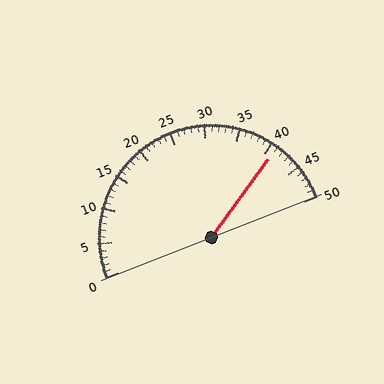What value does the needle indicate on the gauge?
The needle indicates approximately 41.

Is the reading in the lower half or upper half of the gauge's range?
The reading is in the upper half of the range (0 to 50).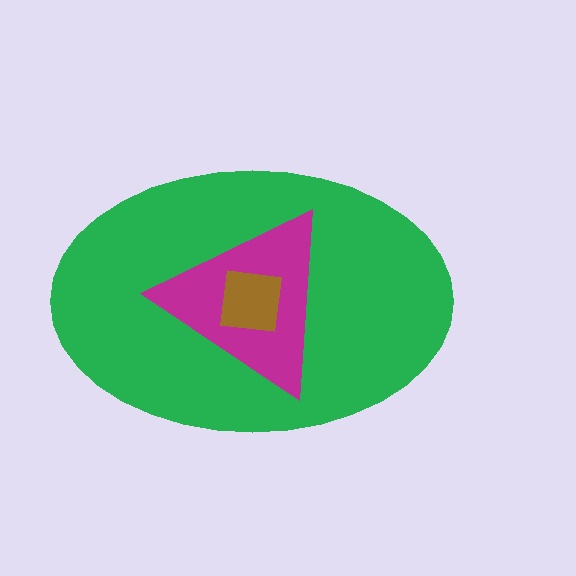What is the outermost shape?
The green ellipse.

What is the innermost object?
The brown square.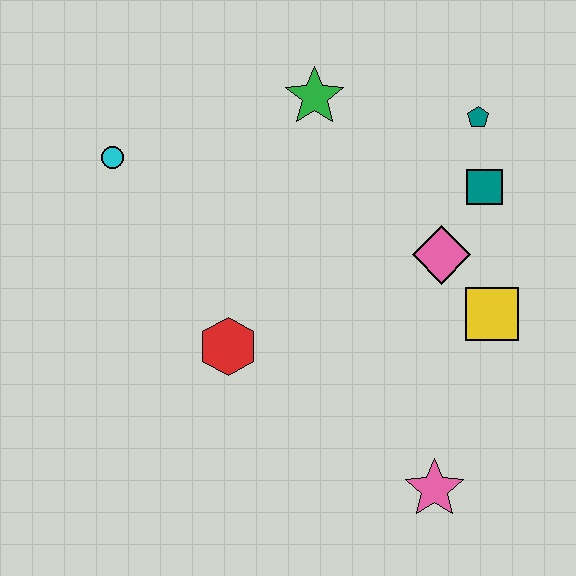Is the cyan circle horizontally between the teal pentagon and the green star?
No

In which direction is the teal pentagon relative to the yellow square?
The teal pentagon is above the yellow square.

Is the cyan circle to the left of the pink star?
Yes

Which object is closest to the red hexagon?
The cyan circle is closest to the red hexagon.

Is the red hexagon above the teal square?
No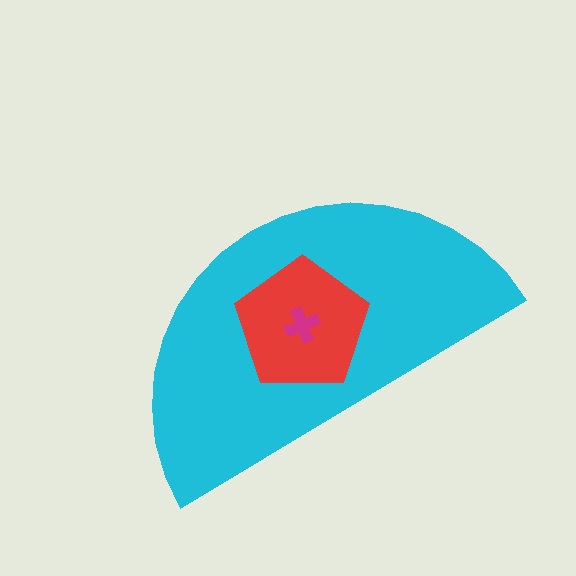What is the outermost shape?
The cyan semicircle.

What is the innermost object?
The magenta cross.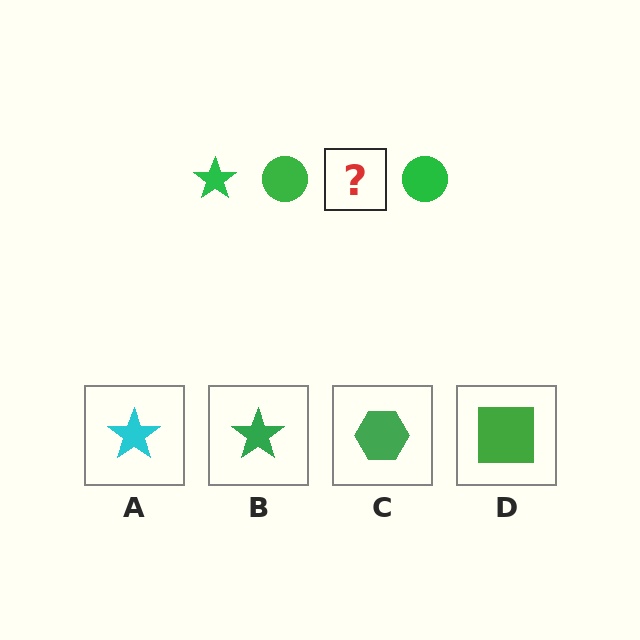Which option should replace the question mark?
Option B.